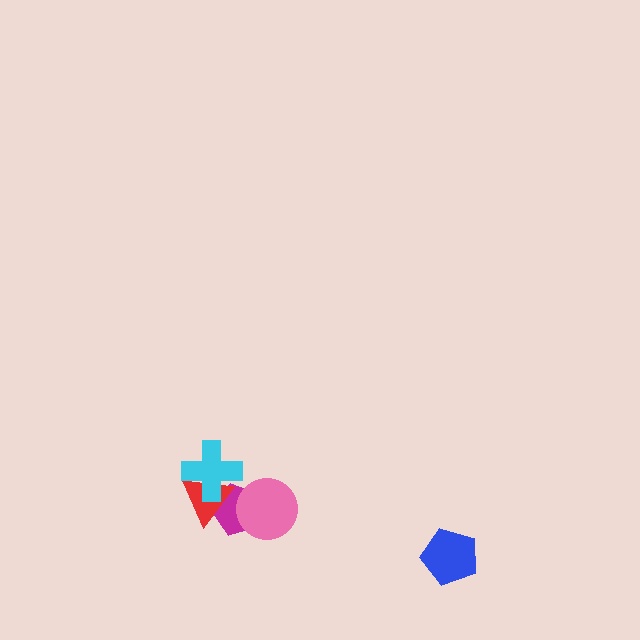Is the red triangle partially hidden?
Yes, it is partially covered by another shape.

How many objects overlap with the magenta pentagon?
3 objects overlap with the magenta pentagon.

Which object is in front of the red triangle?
The cyan cross is in front of the red triangle.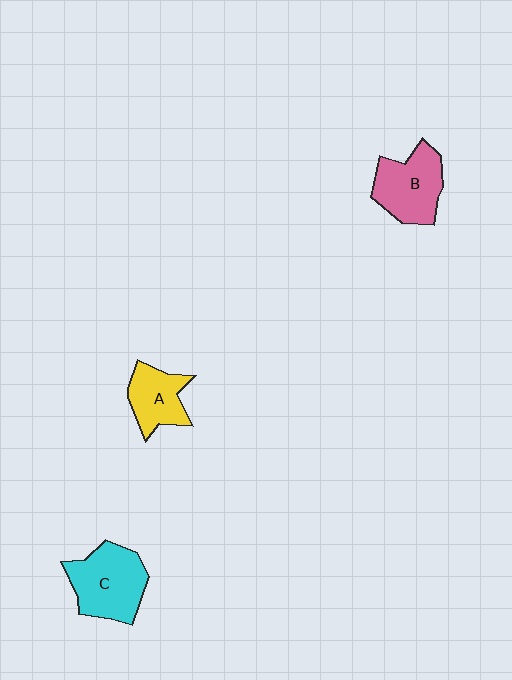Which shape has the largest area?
Shape C (cyan).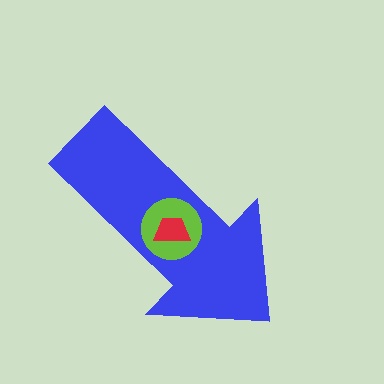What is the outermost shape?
The blue arrow.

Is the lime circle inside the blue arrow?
Yes.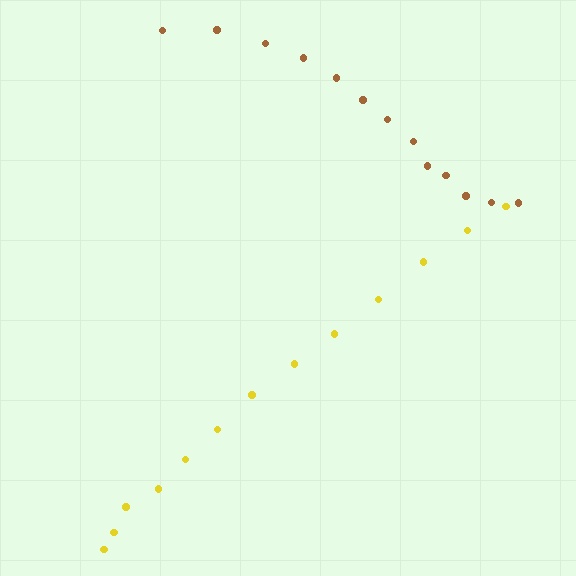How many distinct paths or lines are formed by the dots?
There are 2 distinct paths.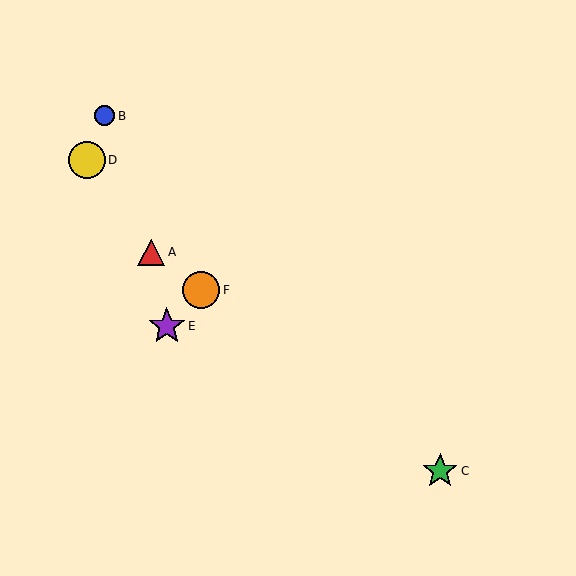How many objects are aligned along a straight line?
3 objects (A, C, F) are aligned along a straight line.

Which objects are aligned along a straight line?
Objects A, C, F are aligned along a straight line.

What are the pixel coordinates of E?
Object E is at (167, 326).